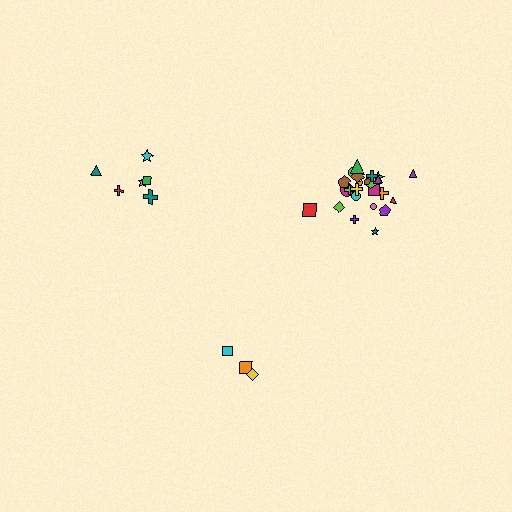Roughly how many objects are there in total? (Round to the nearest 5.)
Roughly 35 objects in total.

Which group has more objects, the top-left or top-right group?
The top-right group.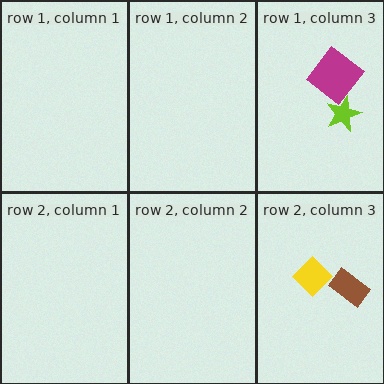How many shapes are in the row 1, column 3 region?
2.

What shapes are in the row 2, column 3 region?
The brown rectangle, the yellow diamond.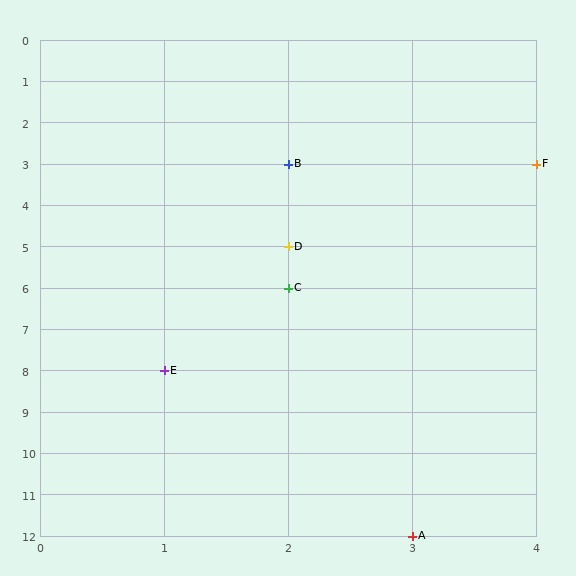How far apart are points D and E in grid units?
Points D and E are 1 column and 3 rows apart (about 3.2 grid units diagonally).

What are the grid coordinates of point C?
Point C is at grid coordinates (2, 6).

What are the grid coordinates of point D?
Point D is at grid coordinates (2, 5).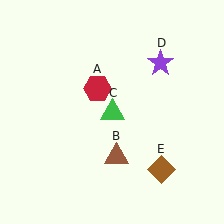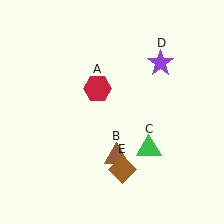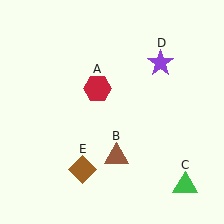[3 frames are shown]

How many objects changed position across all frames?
2 objects changed position: green triangle (object C), brown diamond (object E).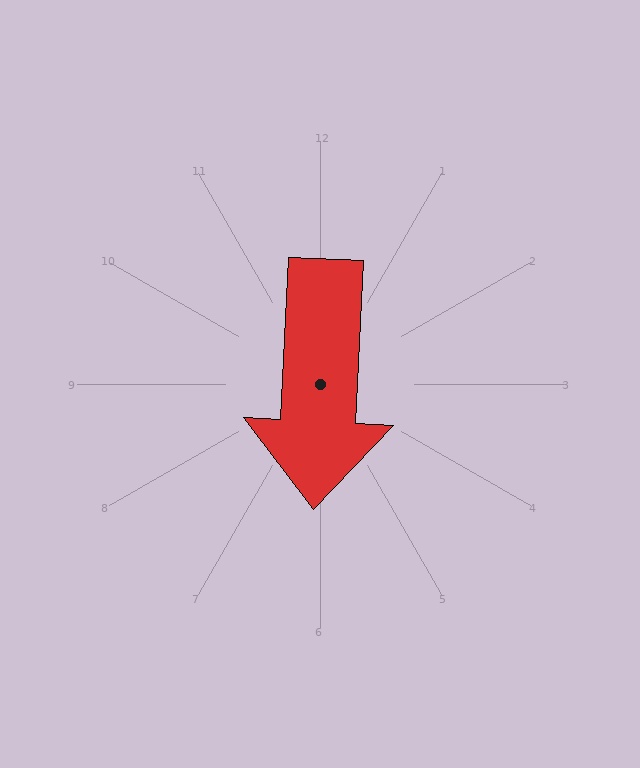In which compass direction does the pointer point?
South.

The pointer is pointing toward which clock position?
Roughly 6 o'clock.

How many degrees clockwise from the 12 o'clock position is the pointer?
Approximately 183 degrees.